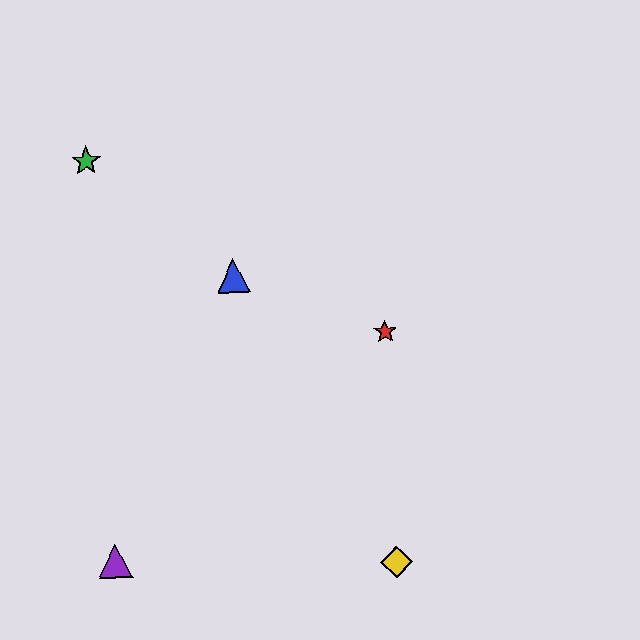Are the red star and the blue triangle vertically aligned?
No, the red star is at x≈385 and the blue triangle is at x≈233.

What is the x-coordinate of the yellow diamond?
The yellow diamond is at x≈397.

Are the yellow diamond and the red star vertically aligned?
Yes, both are at x≈397.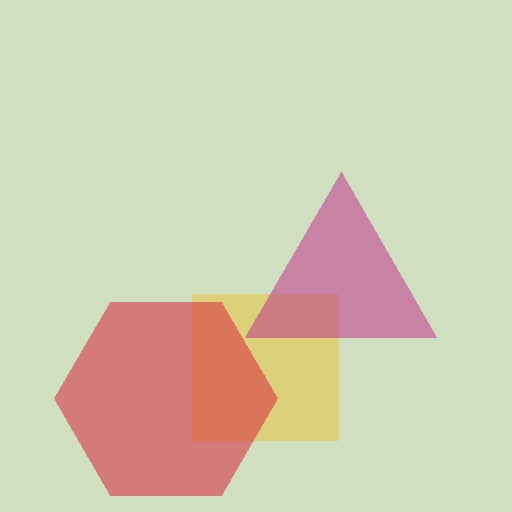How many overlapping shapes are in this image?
There are 3 overlapping shapes in the image.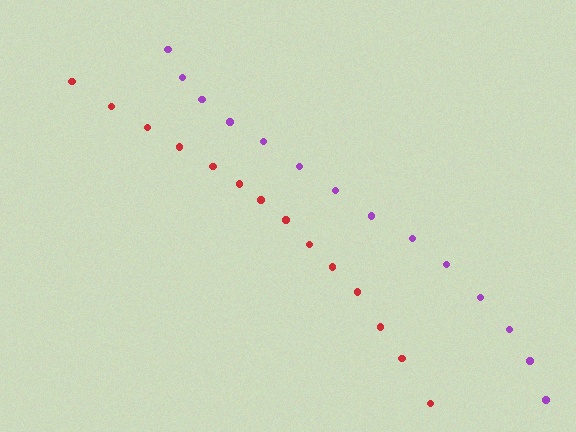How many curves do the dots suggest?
There are 2 distinct paths.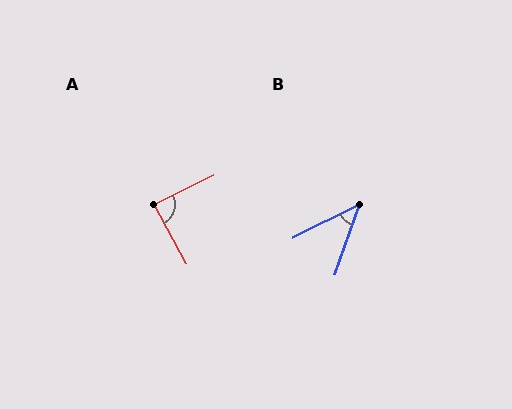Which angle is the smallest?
B, at approximately 44 degrees.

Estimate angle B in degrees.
Approximately 44 degrees.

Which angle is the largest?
A, at approximately 87 degrees.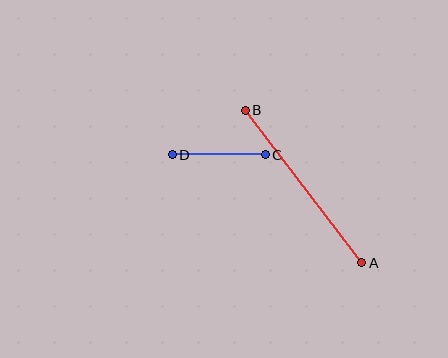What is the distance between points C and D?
The distance is approximately 93 pixels.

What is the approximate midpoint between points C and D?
The midpoint is at approximately (219, 155) pixels.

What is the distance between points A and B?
The distance is approximately 192 pixels.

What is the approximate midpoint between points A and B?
The midpoint is at approximately (303, 187) pixels.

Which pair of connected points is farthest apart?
Points A and B are farthest apart.